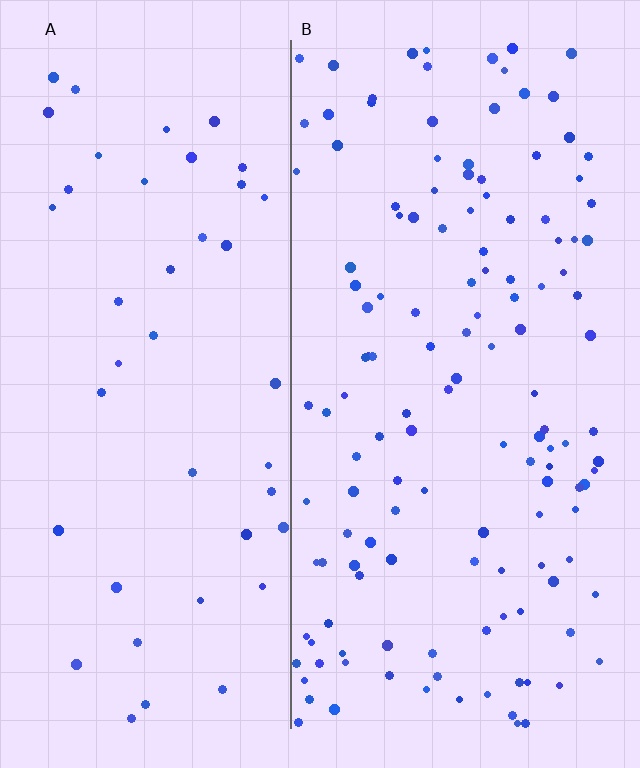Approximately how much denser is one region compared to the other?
Approximately 3.1× — region B over region A.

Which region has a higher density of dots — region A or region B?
B (the right).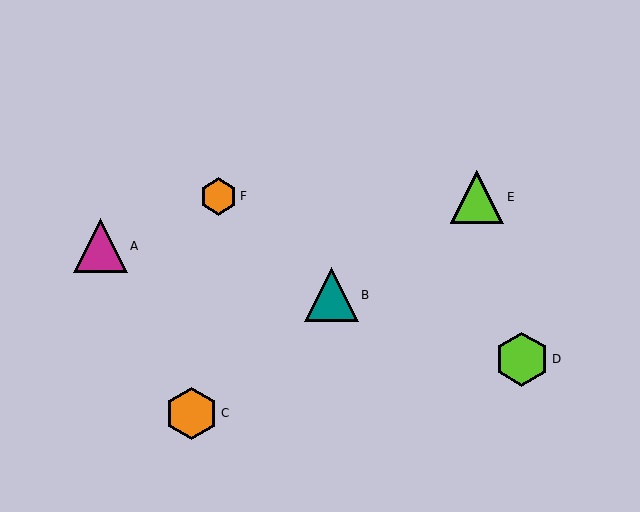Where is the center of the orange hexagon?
The center of the orange hexagon is at (219, 196).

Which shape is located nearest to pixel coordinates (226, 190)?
The orange hexagon (labeled F) at (219, 196) is nearest to that location.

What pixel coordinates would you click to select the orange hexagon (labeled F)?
Click at (219, 196) to select the orange hexagon F.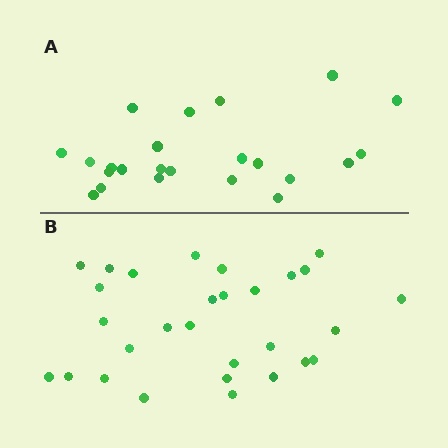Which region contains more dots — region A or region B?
Region B (the bottom region) has more dots.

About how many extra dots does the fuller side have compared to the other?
Region B has about 6 more dots than region A.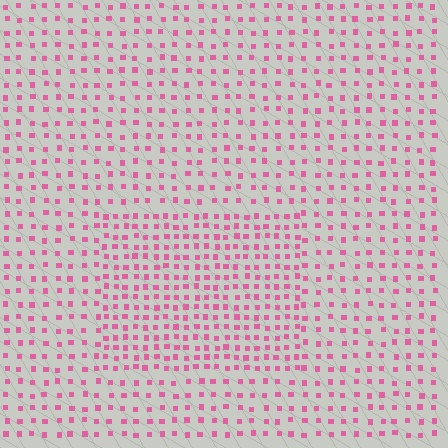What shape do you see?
I see a rectangle.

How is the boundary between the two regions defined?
The boundary is defined by a change in element density (approximately 1.7x ratio). All elements are the same color, size, and shape.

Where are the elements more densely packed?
The elements are more densely packed inside the rectangle boundary.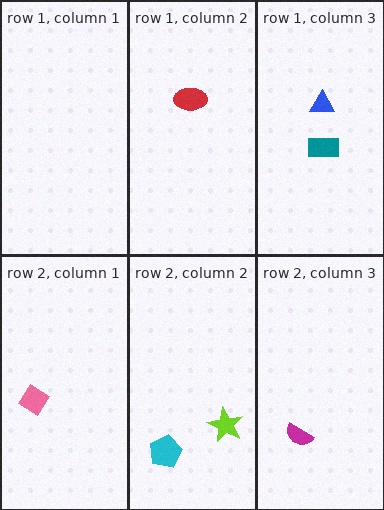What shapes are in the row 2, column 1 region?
The pink diamond.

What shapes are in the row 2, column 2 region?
The lime star, the cyan pentagon.